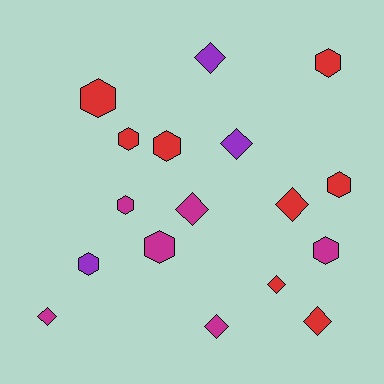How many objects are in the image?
There are 17 objects.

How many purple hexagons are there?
There is 1 purple hexagon.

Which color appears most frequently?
Red, with 8 objects.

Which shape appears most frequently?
Hexagon, with 9 objects.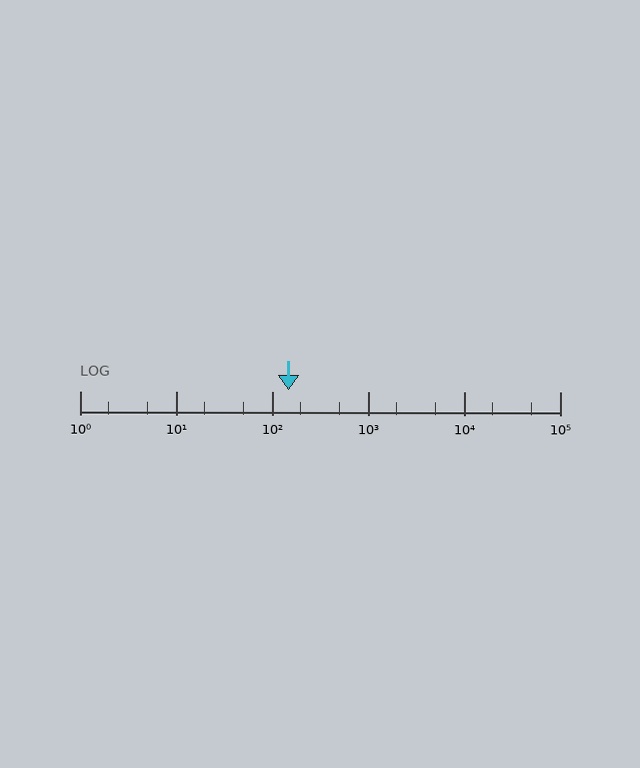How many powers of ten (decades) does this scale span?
The scale spans 5 decades, from 1 to 100000.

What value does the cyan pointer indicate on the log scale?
The pointer indicates approximately 150.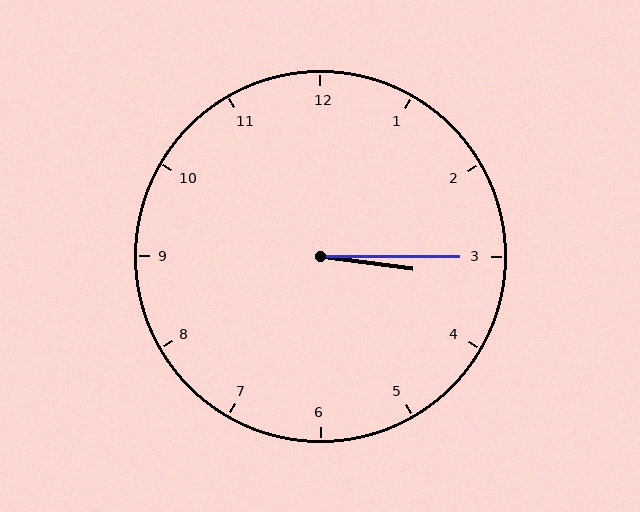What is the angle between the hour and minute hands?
Approximately 8 degrees.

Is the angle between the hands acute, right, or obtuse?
It is acute.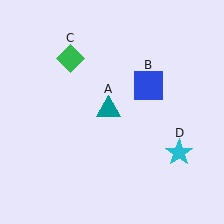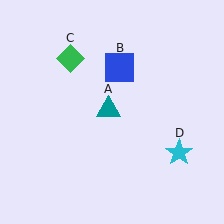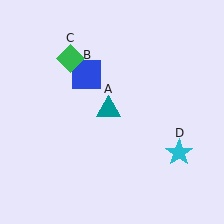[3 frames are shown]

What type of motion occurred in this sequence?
The blue square (object B) rotated counterclockwise around the center of the scene.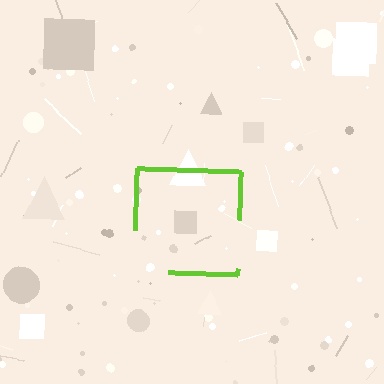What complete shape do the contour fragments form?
The contour fragments form a square.